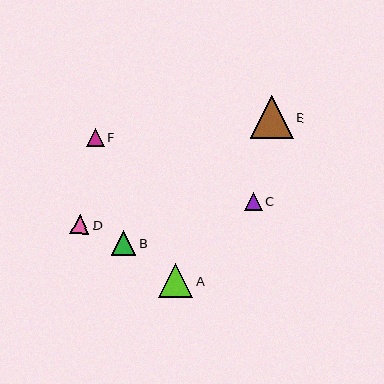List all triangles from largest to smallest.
From largest to smallest: E, A, B, D, C, F.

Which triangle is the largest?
Triangle E is the largest with a size of approximately 43 pixels.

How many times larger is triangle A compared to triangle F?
Triangle A is approximately 1.9 times the size of triangle F.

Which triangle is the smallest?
Triangle F is the smallest with a size of approximately 18 pixels.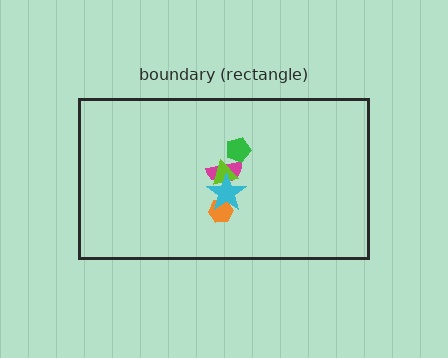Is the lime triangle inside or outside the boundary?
Inside.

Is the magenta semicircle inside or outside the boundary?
Inside.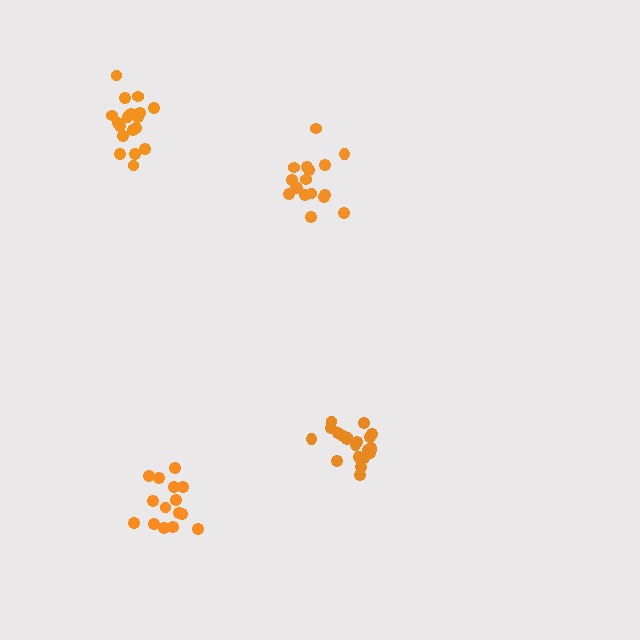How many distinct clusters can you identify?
There are 4 distinct clusters.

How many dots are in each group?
Group 1: 21 dots, Group 2: 17 dots, Group 3: 15 dots, Group 4: 18 dots (71 total).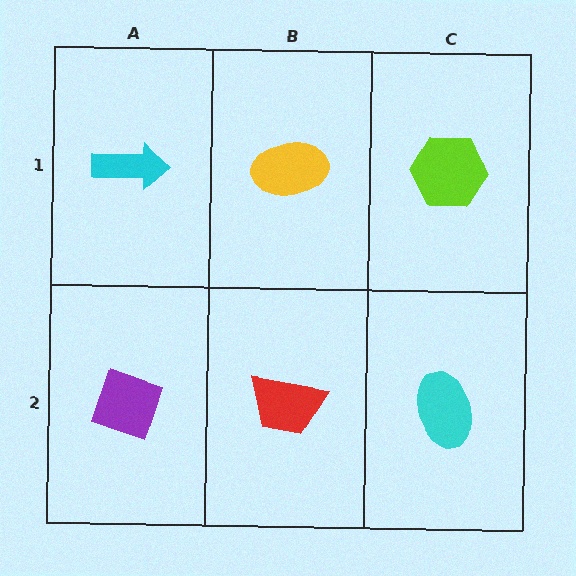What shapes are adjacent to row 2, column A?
A cyan arrow (row 1, column A), a red trapezoid (row 2, column B).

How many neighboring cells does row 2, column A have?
2.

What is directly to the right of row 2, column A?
A red trapezoid.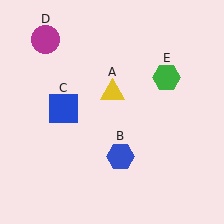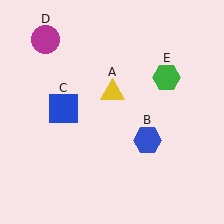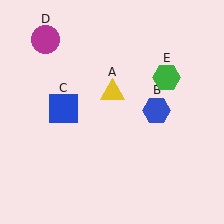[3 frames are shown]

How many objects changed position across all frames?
1 object changed position: blue hexagon (object B).